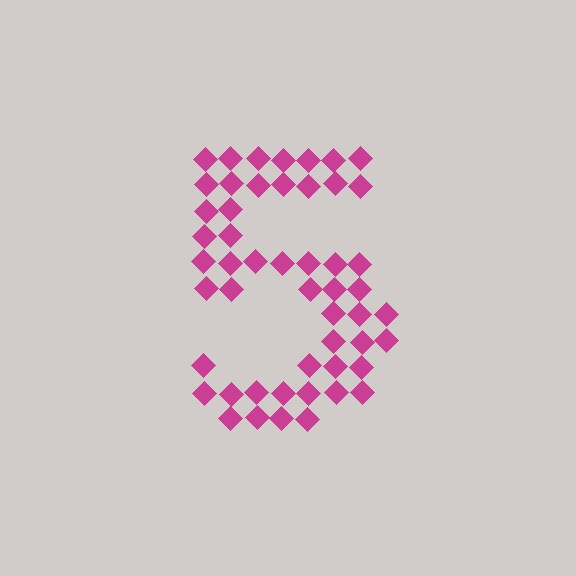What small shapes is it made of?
It is made of small diamonds.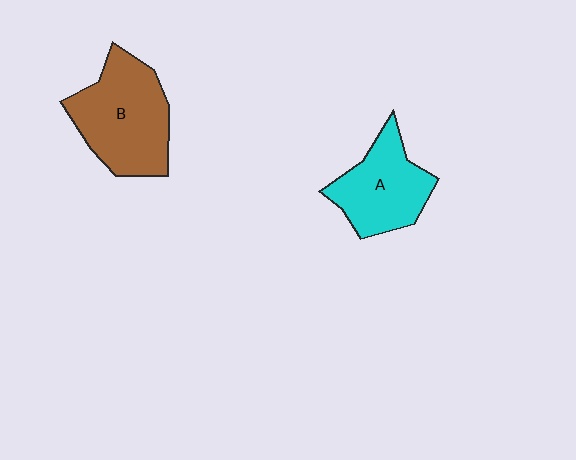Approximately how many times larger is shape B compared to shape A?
Approximately 1.3 times.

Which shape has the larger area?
Shape B (brown).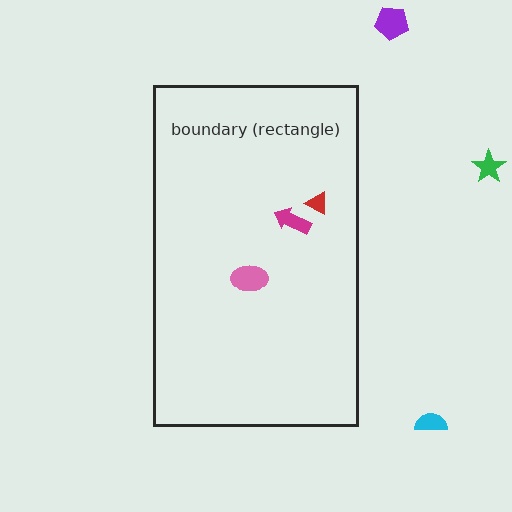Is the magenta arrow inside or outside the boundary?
Inside.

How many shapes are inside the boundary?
3 inside, 3 outside.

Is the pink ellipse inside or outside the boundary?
Inside.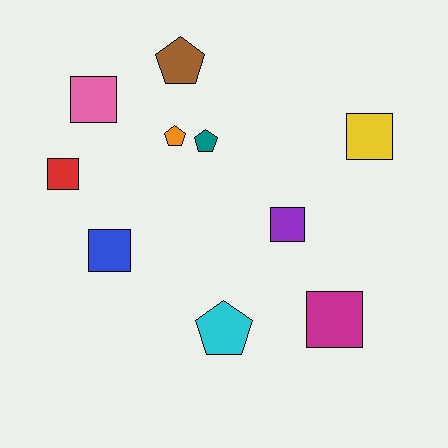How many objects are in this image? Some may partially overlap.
There are 10 objects.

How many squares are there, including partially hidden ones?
There are 6 squares.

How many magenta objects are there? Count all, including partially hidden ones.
There is 1 magenta object.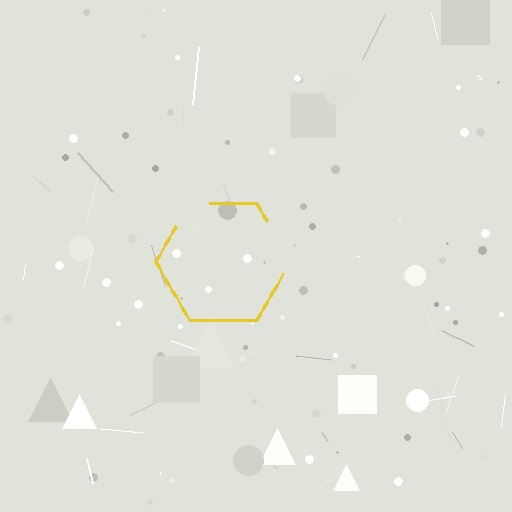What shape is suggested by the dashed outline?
The dashed outline suggests a hexagon.